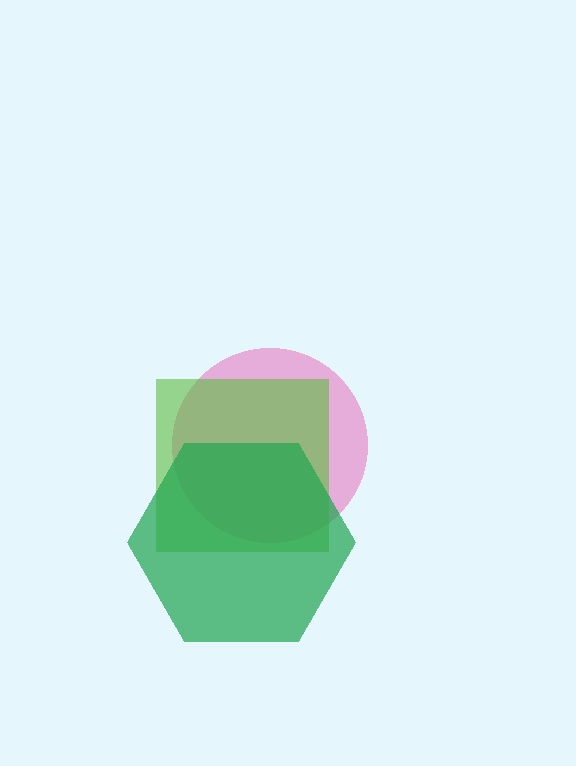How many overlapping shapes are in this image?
There are 3 overlapping shapes in the image.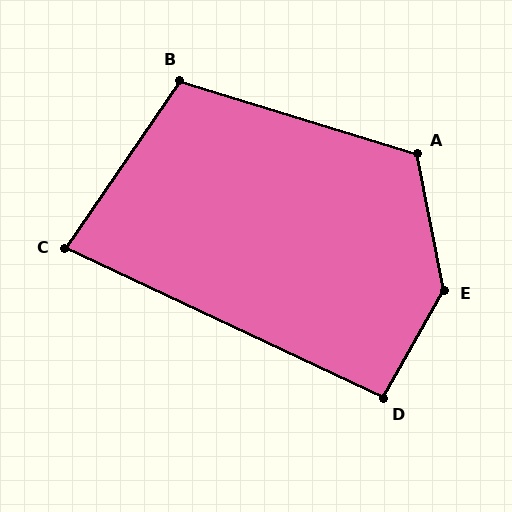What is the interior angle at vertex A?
Approximately 118 degrees (obtuse).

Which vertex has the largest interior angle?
E, at approximately 140 degrees.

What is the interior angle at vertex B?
Approximately 107 degrees (obtuse).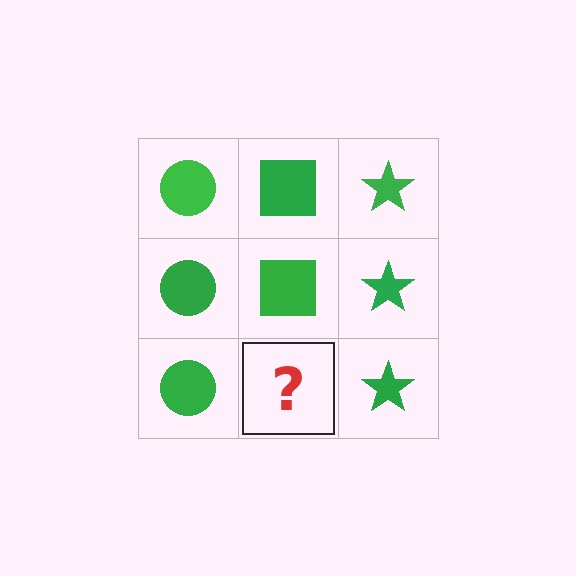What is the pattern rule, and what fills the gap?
The rule is that each column has a consistent shape. The gap should be filled with a green square.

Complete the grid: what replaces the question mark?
The question mark should be replaced with a green square.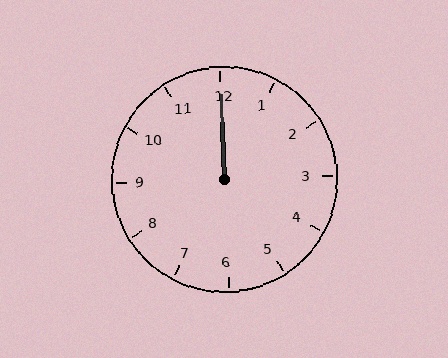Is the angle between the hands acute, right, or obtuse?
It is acute.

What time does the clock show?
12:00.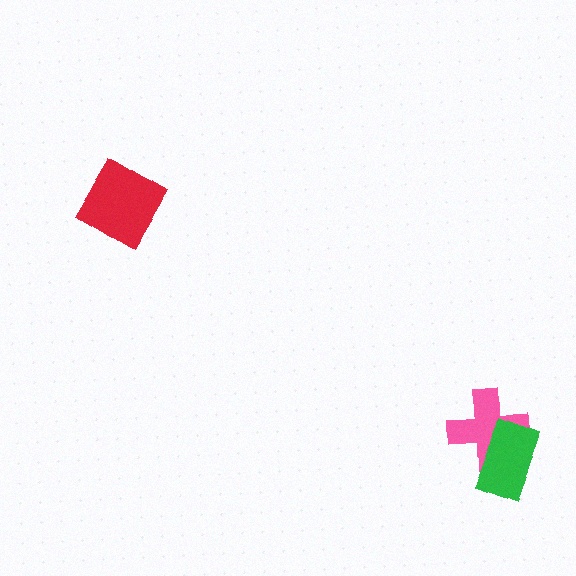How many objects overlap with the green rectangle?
1 object overlaps with the green rectangle.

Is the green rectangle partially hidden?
No, no other shape covers it.